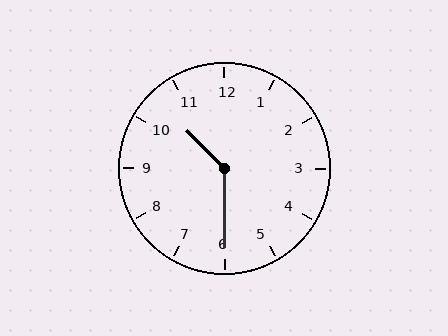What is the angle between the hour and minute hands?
Approximately 135 degrees.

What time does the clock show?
10:30.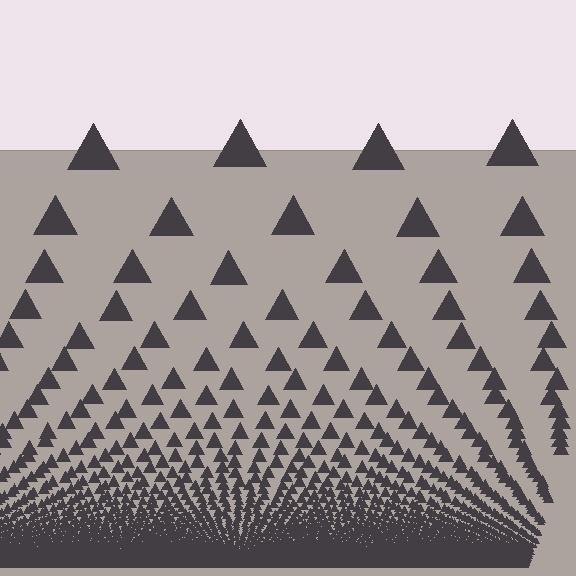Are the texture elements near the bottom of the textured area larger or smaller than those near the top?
Smaller. The gradient is inverted — elements near the bottom are smaller and denser.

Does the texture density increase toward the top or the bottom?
Density increases toward the bottom.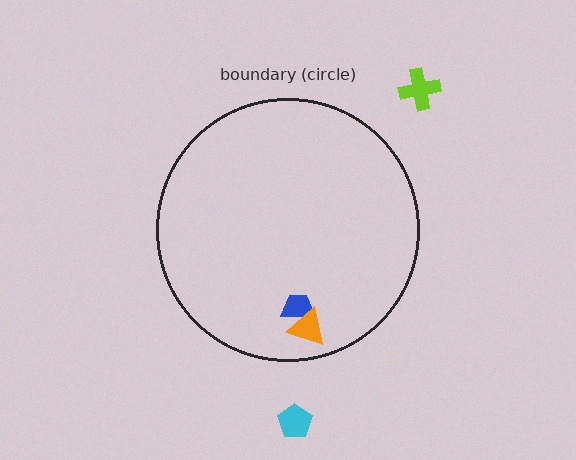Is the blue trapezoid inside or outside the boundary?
Inside.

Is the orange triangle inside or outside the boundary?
Inside.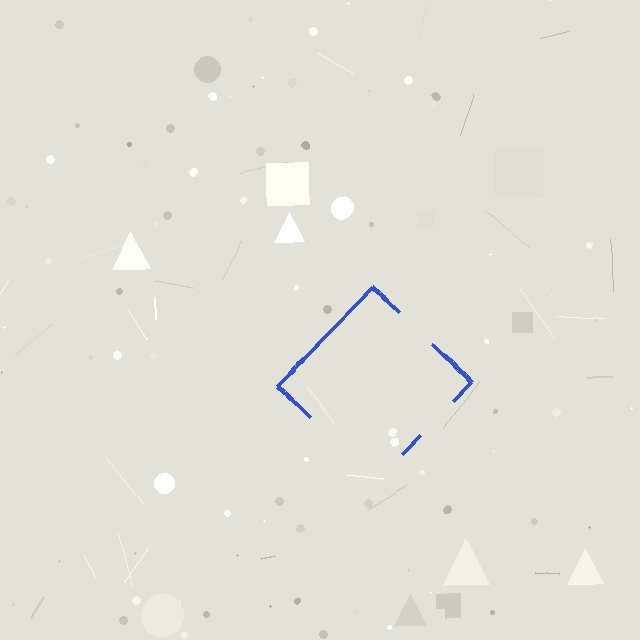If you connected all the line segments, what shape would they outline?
They would outline a diamond.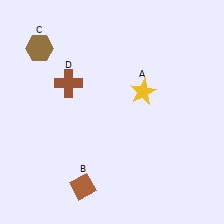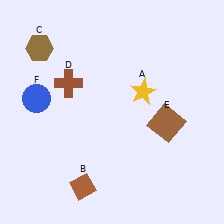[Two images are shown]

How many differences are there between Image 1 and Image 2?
There are 2 differences between the two images.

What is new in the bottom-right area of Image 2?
A brown square (E) was added in the bottom-right area of Image 2.